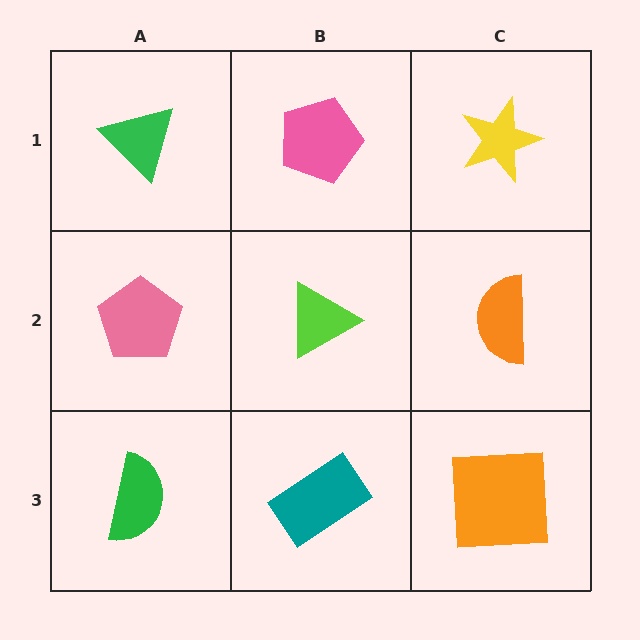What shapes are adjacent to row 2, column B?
A pink pentagon (row 1, column B), a teal rectangle (row 3, column B), a pink pentagon (row 2, column A), an orange semicircle (row 2, column C).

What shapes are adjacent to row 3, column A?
A pink pentagon (row 2, column A), a teal rectangle (row 3, column B).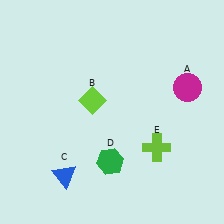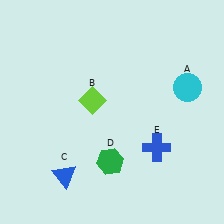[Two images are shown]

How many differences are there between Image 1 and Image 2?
There are 2 differences between the two images.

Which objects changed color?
A changed from magenta to cyan. E changed from lime to blue.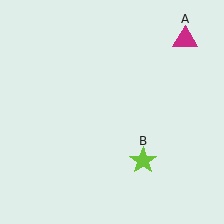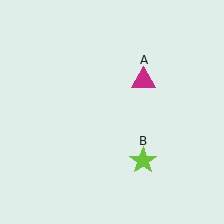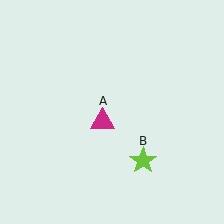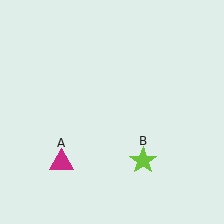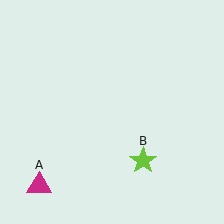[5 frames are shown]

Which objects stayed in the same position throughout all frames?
Lime star (object B) remained stationary.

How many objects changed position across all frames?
1 object changed position: magenta triangle (object A).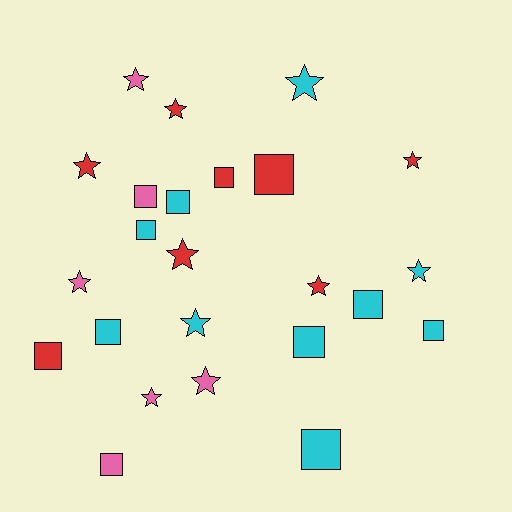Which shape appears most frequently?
Star, with 12 objects.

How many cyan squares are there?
There are 7 cyan squares.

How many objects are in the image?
There are 24 objects.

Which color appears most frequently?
Cyan, with 10 objects.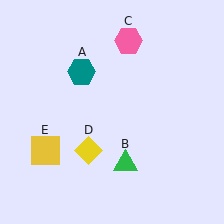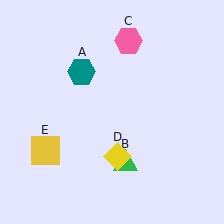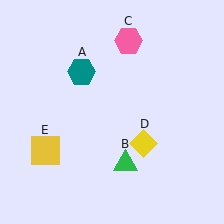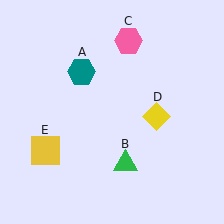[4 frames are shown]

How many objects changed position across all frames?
1 object changed position: yellow diamond (object D).